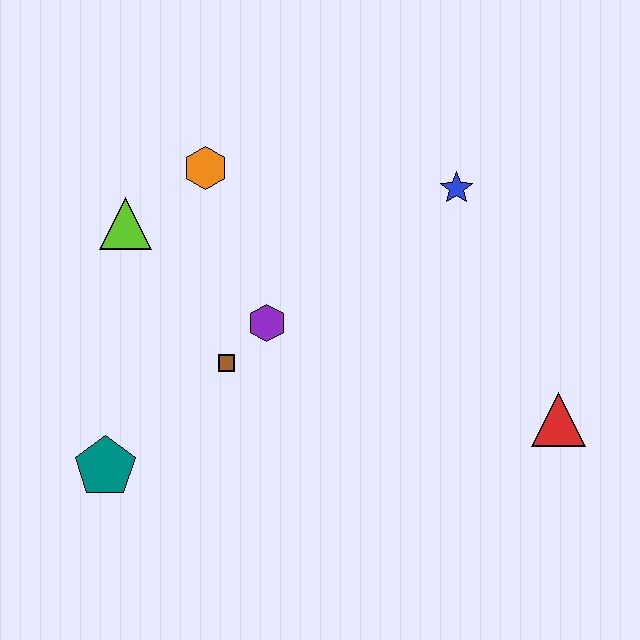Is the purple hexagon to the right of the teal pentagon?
Yes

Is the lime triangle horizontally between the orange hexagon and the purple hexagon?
No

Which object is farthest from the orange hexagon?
The red triangle is farthest from the orange hexagon.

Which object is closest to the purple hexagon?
The brown square is closest to the purple hexagon.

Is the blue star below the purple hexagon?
No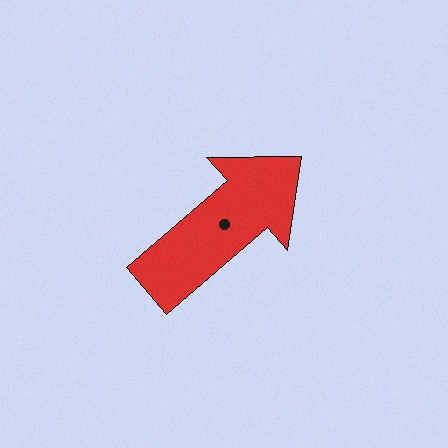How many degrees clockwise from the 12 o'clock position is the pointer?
Approximately 49 degrees.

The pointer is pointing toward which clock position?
Roughly 2 o'clock.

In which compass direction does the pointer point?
Northeast.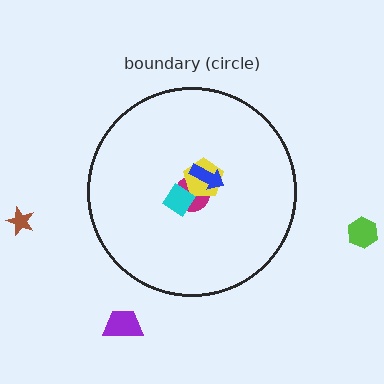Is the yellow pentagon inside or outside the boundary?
Inside.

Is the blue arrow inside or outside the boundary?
Inside.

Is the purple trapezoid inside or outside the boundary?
Outside.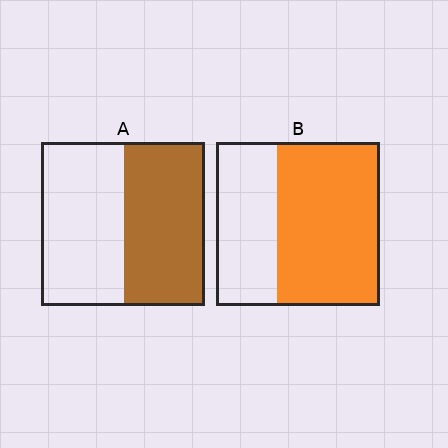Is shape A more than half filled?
Roughly half.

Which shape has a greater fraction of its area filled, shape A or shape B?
Shape B.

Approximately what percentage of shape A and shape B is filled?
A is approximately 50% and B is approximately 65%.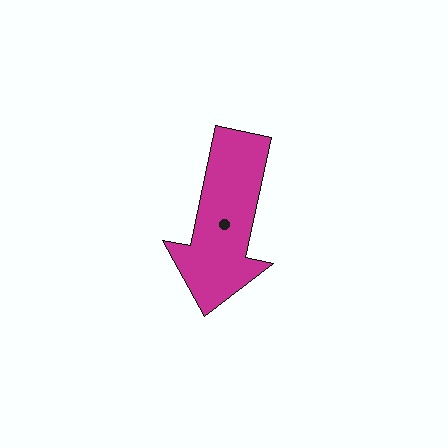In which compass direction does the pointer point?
South.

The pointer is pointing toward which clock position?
Roughly 6 o'clock.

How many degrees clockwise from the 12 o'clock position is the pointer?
Approximately 192 degrees.